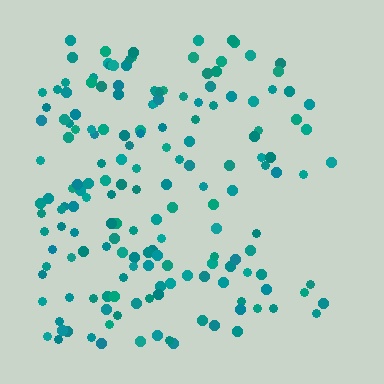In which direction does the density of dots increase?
From right to left, with the left side densest.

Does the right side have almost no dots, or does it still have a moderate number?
Still a moderate number, just noticeably fewer than the left.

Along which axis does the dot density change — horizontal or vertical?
Horizontal.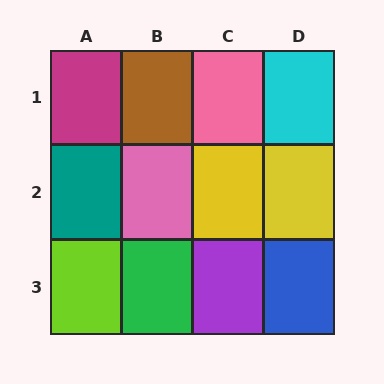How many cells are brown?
1 cell is brown.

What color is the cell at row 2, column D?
Yellow.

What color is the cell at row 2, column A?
Teal.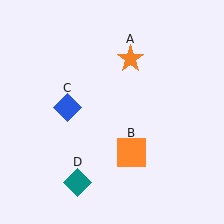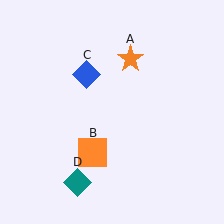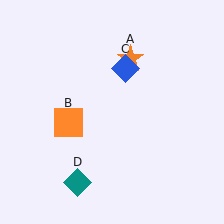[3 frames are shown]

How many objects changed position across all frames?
2 objects changed position: orange square (object B), blue diamond (object C).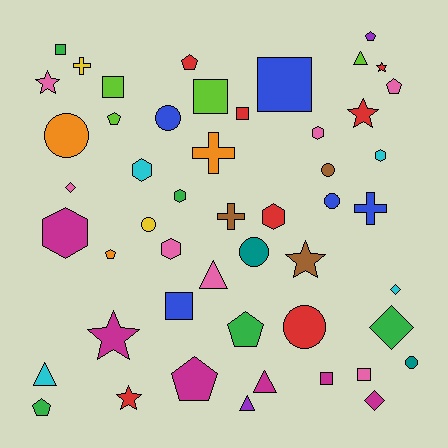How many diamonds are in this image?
There are 4 diamonds.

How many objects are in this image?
There are 50 objects.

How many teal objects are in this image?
There are 2 teal objects.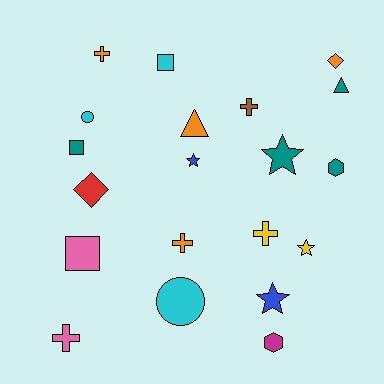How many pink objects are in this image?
There are 2 pink objects.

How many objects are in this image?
There are 20 objects.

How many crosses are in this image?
There are 5 crosses.